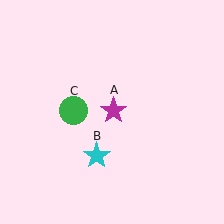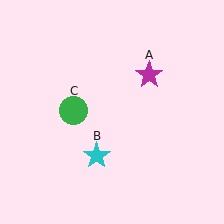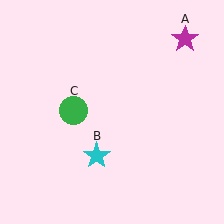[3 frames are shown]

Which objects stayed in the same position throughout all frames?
Cyan star (object B) and green circle (object C) remained stationary.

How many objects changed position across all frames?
1 object changed position: magenta star (object A).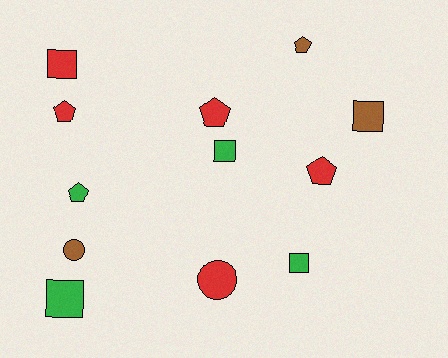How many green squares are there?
There are 3 green squares.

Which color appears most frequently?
Red, with 5 objects.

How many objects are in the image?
There are 12 objects.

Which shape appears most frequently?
Square, with 5 objects.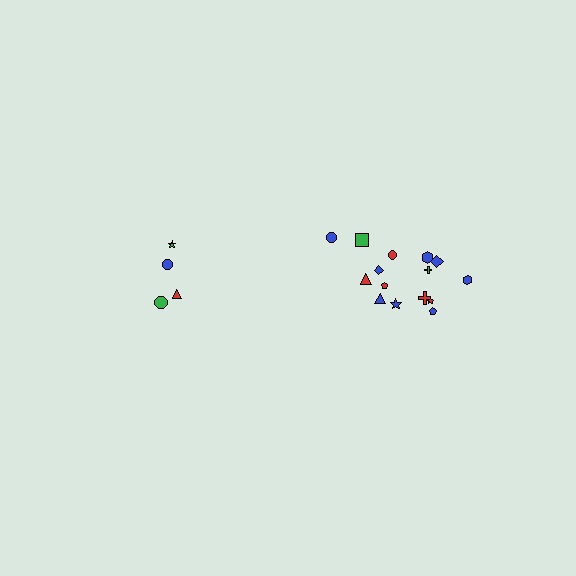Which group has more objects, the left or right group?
The right group.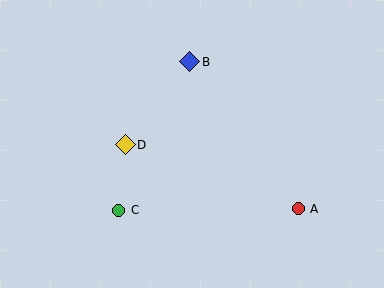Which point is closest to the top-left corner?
Point D is closest to the top-left corner.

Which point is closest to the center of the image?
Point D at (125, 145) is closest to the center.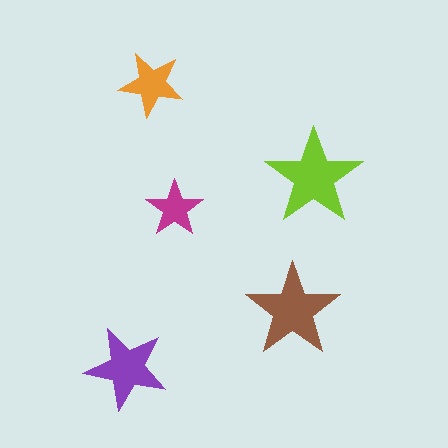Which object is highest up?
The orange star is topmost.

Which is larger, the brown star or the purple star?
The brown one.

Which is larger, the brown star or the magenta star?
The brown one.